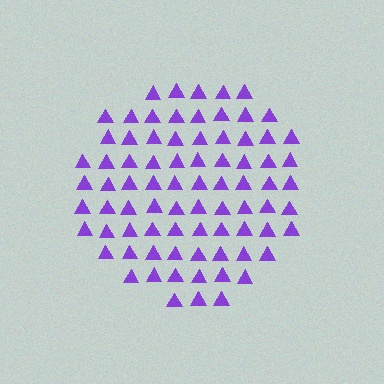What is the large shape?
The large shape is a circle.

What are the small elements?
The small elements are triangles.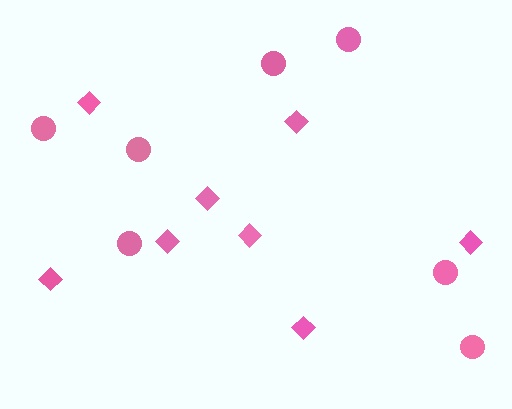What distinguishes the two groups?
There are 2 groups: one group of diamonds (8) and one group of circles (7).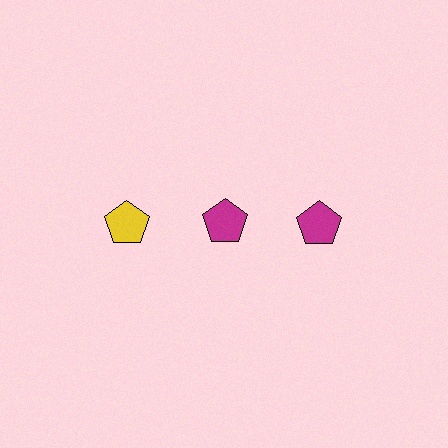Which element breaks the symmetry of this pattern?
The yellow pentagon in the top row, leftmost column breaks the symmetry. All other shapes are magenta pentagons.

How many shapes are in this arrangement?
There are 3 shapes arranged in a grid pattern.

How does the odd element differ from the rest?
It has a different color: yellow instead of magenta.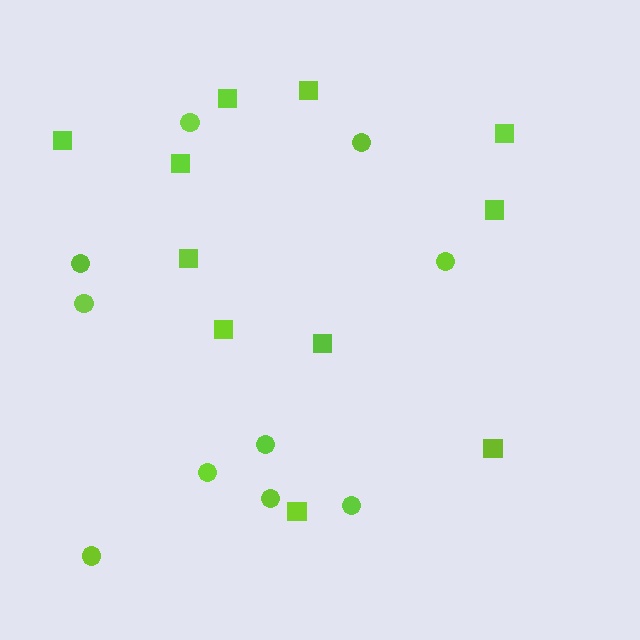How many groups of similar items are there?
There are 2 groups: one group of circles (10) and one group of squares (11).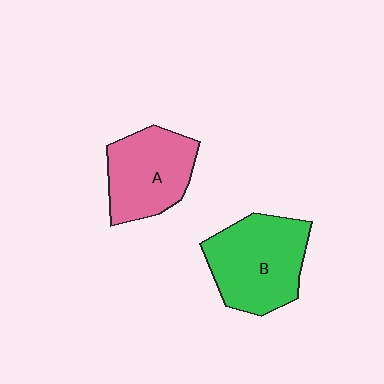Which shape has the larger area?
Shape B (green).